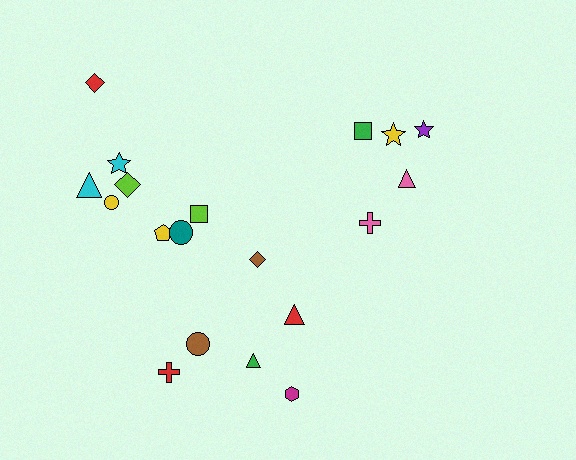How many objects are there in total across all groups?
There are 19 objects.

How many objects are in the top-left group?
There are 8 objects.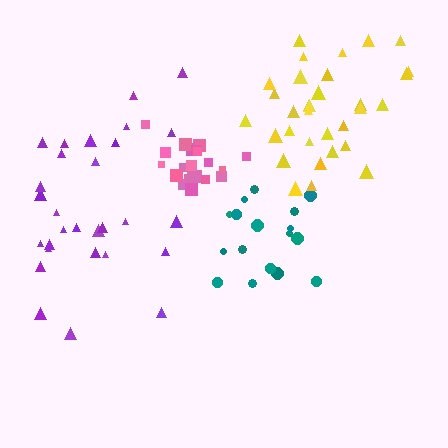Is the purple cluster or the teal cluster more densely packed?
Teal.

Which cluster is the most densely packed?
Pink.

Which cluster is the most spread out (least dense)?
Purple.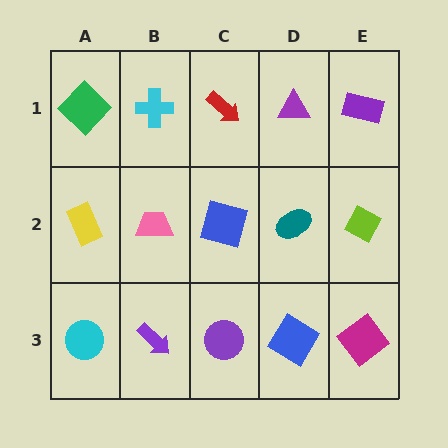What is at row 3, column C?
A purple circle.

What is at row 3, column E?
A magenta diamond.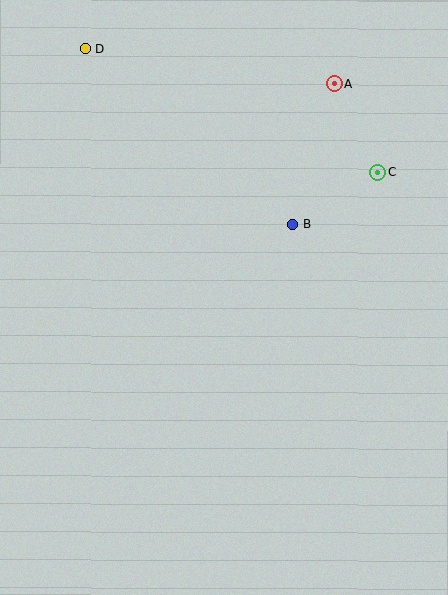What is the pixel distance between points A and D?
The distance between A and D is 252 pixels.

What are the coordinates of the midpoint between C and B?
The midpoint between C and B is at (336, 198).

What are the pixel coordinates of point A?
Point A is at (334, 84).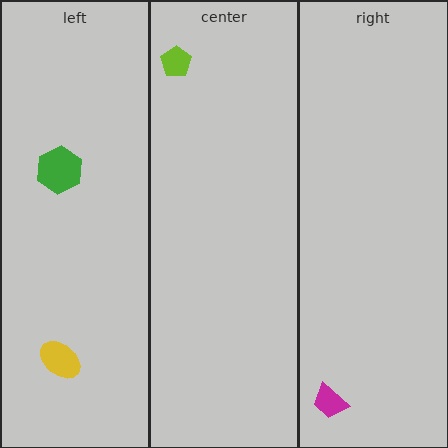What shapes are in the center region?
The lime pentagon.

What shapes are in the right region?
The magenta trapezoid.